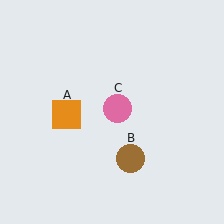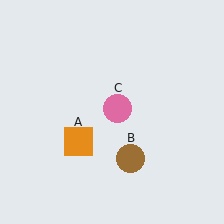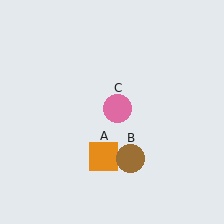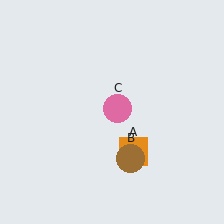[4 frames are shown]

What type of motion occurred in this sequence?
The orange square (object A) rotated counterclockwise around the center of the scene.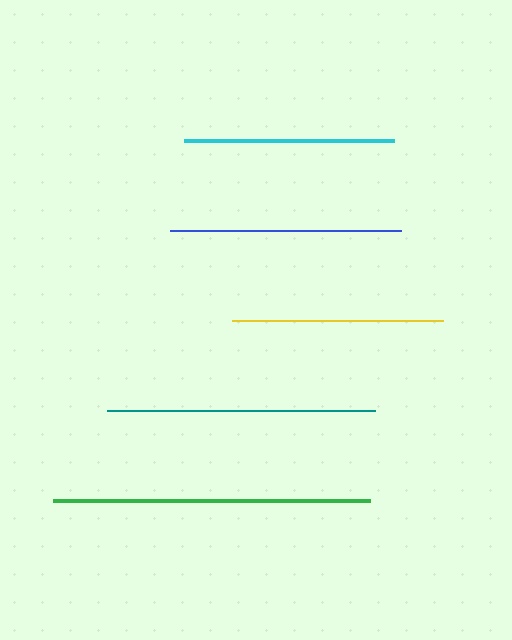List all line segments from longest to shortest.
From longest to shortest: green, teal, blue, yellow, cyan.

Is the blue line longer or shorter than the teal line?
The teal line is longer than the blue line.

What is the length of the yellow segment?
The yellow segment is approximately 211 pixels long.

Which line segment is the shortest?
The cyan line is the shortest at approximately 210 pixels.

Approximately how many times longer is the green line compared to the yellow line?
The green line is approximately 1.5 times the length of the yellow line.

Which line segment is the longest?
The green line is the longest at approximately 317 pixels.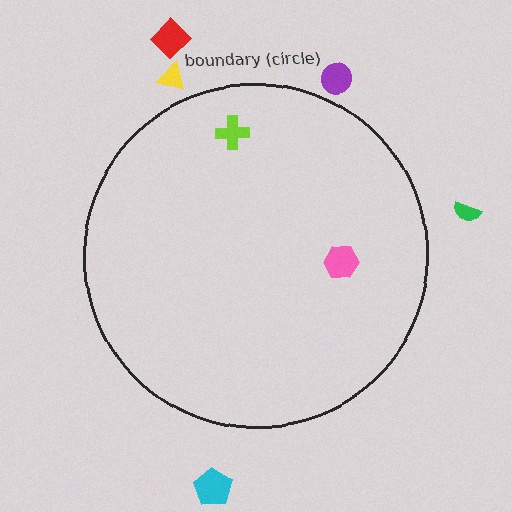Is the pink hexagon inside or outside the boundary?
Inside.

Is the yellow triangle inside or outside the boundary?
Outside.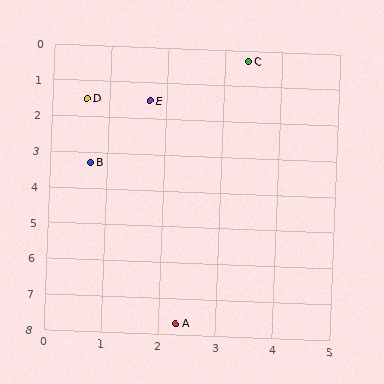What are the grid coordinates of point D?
Point D is at approximately (0.6, 1.5).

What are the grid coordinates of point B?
Point B is at approximately (0.7, 3.3).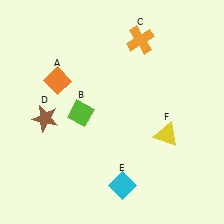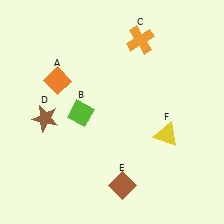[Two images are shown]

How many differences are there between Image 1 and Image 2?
There is 1 difference between the two images.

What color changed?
The diamond (E) changed from cyan in Image 1 to brown in Image 2.